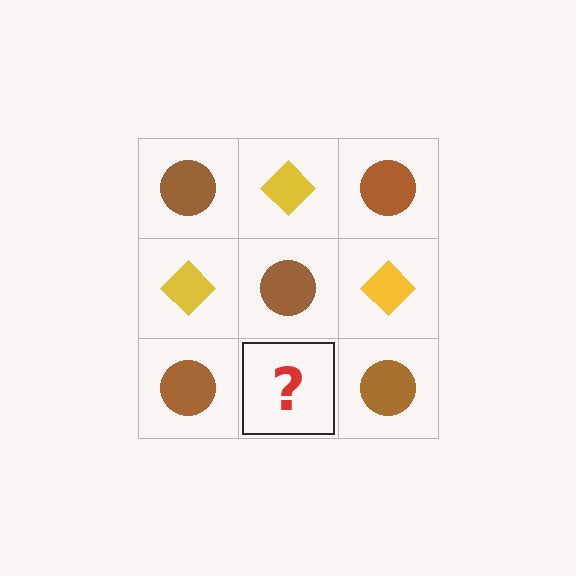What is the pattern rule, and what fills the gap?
The rule is that it alternates brown circle and yellow diamond in a checkerboard pattern. The gap should be filled with a yellow diamond.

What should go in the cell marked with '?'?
The missing cell should contain a yellow diamond.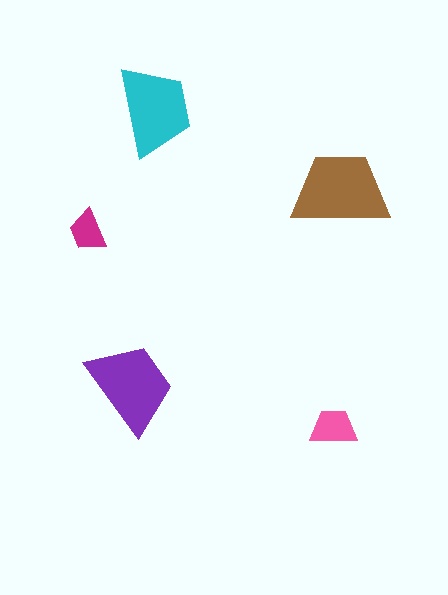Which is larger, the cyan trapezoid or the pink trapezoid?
The cyan one.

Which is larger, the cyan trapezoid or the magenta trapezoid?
The cyan one.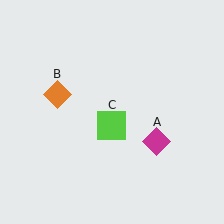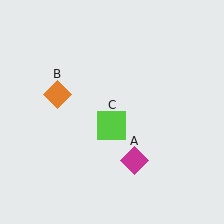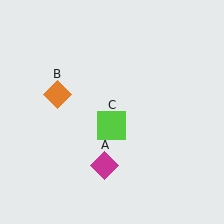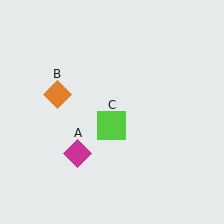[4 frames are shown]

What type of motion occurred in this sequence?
The magenta diamond (object A) rotated clockwise around the center of the scene.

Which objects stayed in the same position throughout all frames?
Orange diamond (object B) and lime square (object C) remained stationary.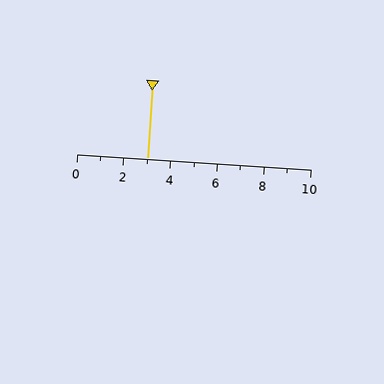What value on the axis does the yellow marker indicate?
The marker indicates approximately 3.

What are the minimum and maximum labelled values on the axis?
The axis runs from 0 to 10.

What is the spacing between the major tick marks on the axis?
The major ticks are spaced 2 apart.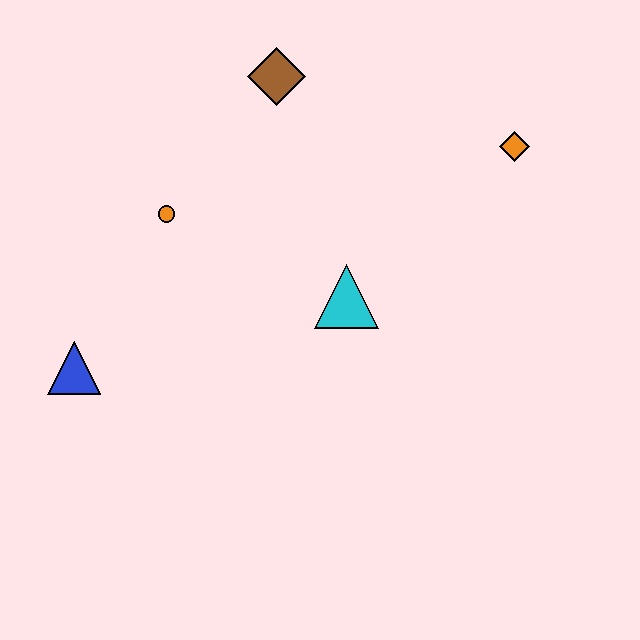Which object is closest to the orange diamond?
The cyan triangle is closest to the orange diamond.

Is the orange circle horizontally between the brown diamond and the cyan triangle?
No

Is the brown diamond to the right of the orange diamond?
No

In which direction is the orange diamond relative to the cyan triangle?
The orange diamond is to the right of the cyan triangle.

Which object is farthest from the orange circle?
The orange diamond is farthest from the orange circle.